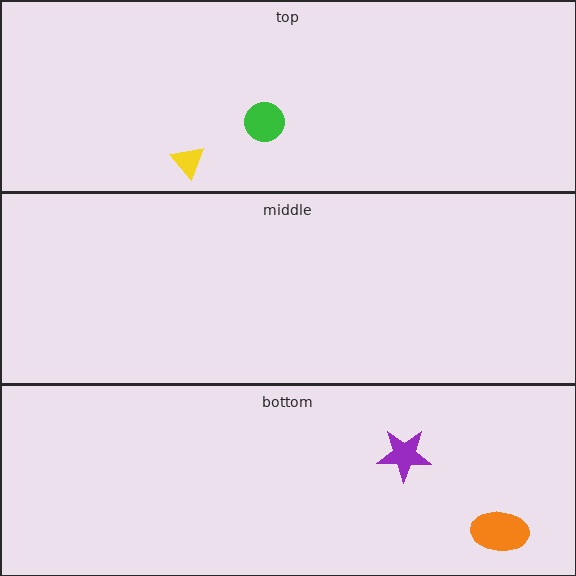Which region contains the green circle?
The top region.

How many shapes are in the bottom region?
2.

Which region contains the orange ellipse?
The bottom region.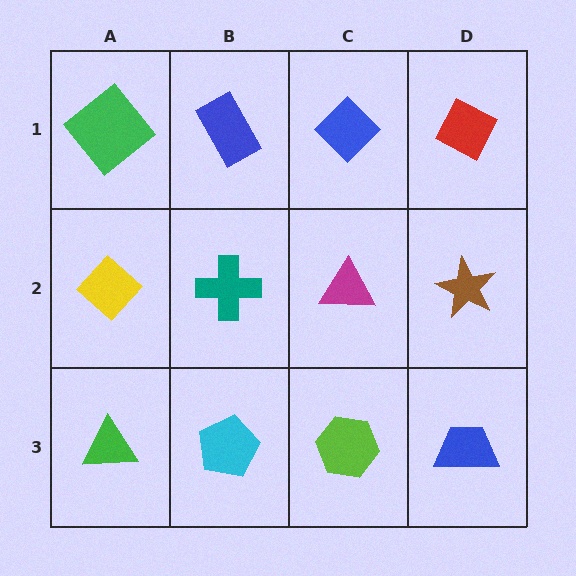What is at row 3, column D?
A blue trapezoid.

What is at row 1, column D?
A red diamond.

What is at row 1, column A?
A green diamond.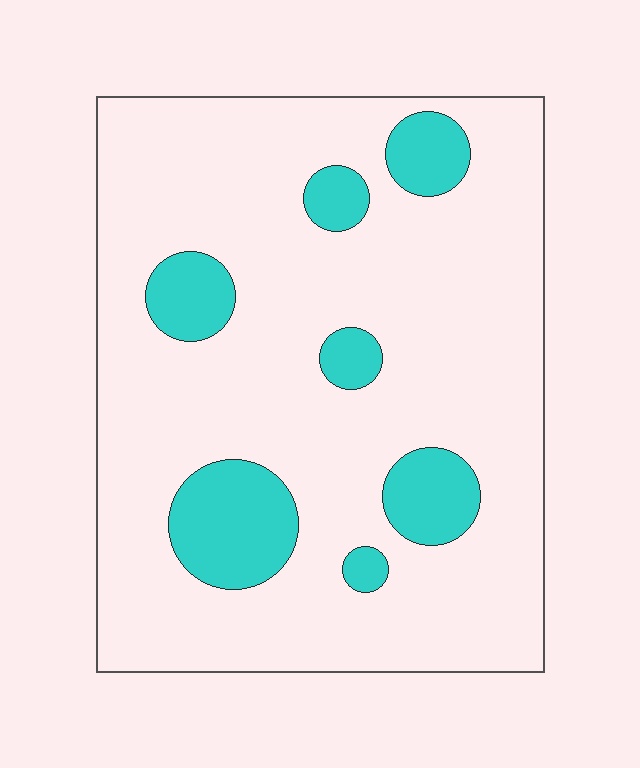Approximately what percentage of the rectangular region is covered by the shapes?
Approximately 15%.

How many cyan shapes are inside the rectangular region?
7.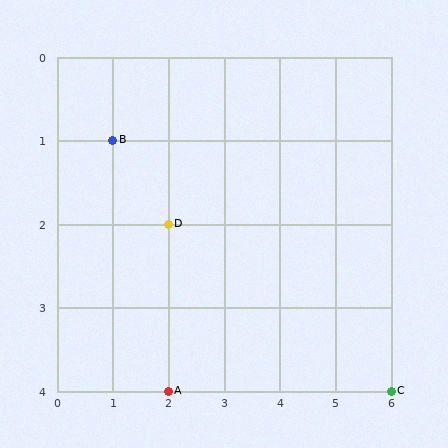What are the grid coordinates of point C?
Point C is at grid coordinates (6, 4).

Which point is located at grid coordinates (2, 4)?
Point A is at (2, 4).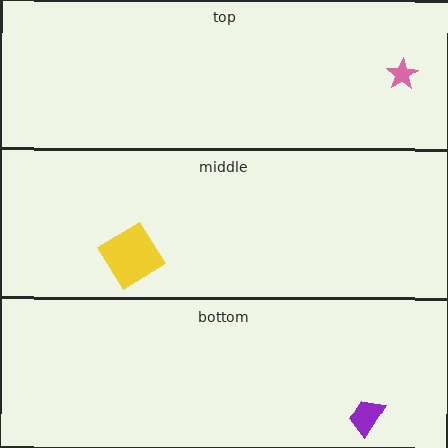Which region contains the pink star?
The top region.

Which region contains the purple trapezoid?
The bottom region.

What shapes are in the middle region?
The yellow diamond.